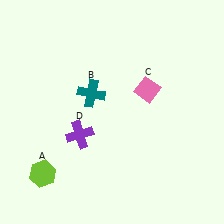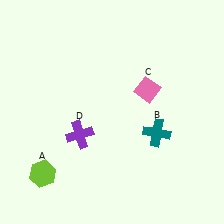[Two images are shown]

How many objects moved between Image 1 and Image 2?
1 object moved between the two images.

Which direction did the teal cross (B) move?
The teal cross (B) moved right.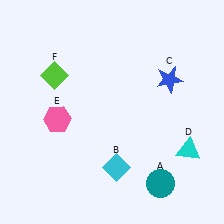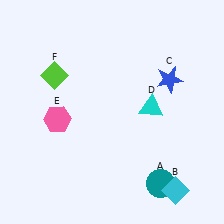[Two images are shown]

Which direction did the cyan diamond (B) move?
The cyan diamond (B) moved right.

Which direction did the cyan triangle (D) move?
The cyan triangle (D) moved up.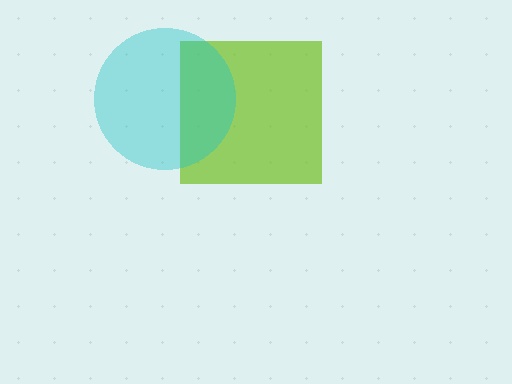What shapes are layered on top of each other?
The layered shapes are: a lime square, a cyan circle.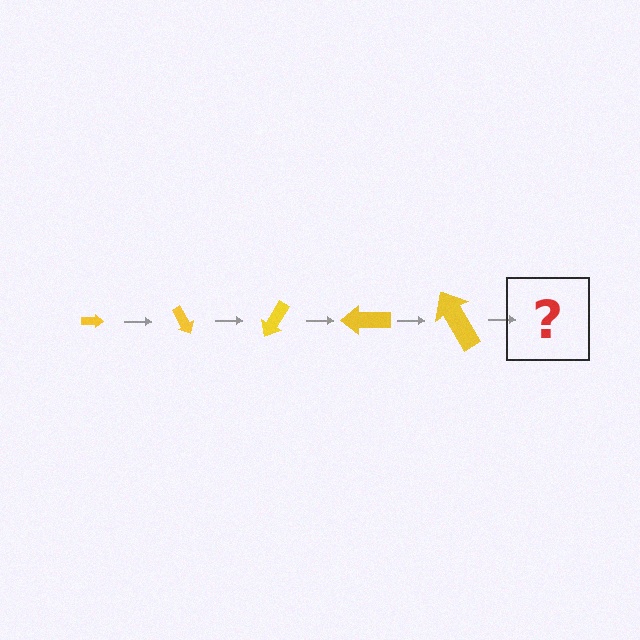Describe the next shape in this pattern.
It should be an arrow, larger than the previous one and rotated 300 degrees from the start.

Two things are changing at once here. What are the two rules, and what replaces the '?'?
The two rules are that the arrow grows larger each step and it rotates 60 degrees each step. The '?' should be an arrow, larger than the previous one and rotated 300 degrees from the start.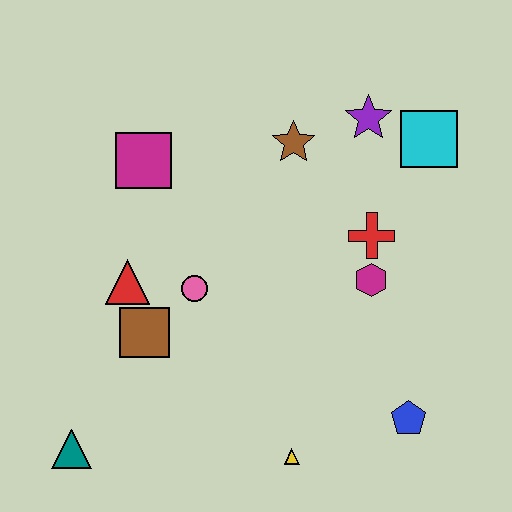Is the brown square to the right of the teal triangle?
Yes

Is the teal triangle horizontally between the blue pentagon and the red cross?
No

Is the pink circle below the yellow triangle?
No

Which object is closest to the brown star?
The purple star is closest to the brown star.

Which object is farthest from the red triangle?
The cyan square is farthest from the red triangle.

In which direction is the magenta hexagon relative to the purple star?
The magenta hexagon is below the purple star.